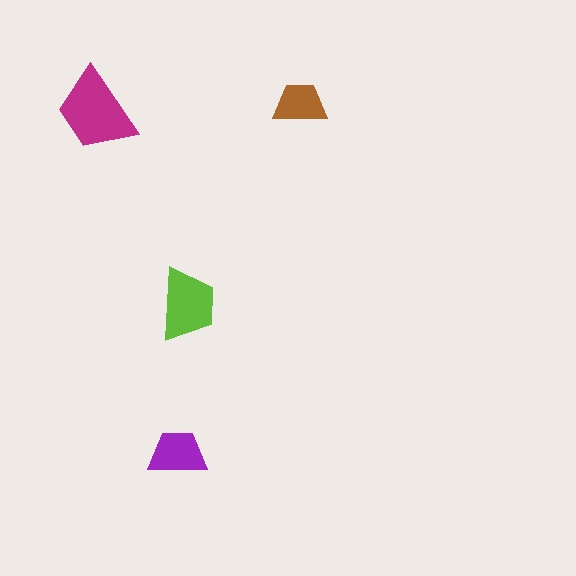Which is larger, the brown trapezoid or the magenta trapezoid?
The magenta one.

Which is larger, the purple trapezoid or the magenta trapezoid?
The magenta one.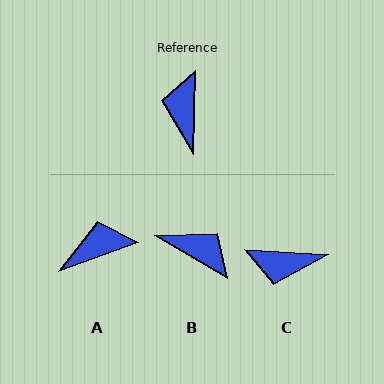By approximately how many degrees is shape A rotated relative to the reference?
Approximately 68 degrees clockwise.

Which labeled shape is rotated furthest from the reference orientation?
B, about 119 degrees away.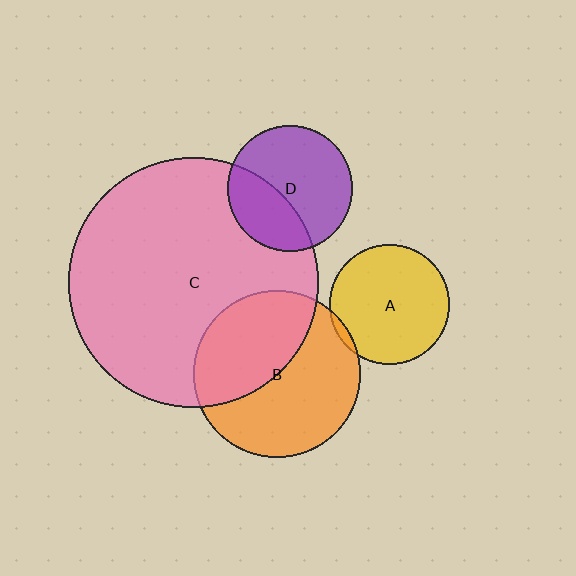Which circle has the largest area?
Circle C (pink).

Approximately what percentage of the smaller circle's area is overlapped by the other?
Approximately 45%.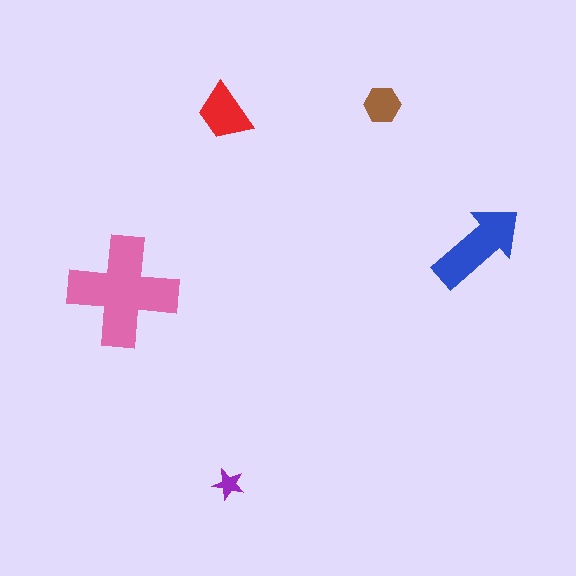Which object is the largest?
The pink cross.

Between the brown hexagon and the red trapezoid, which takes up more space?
The red trapezoid.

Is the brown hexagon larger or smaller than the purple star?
Larger.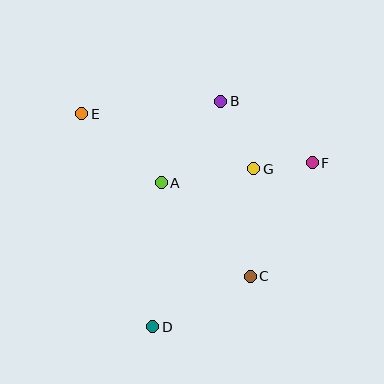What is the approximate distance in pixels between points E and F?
The distance between E and F is approximately 235 pixels.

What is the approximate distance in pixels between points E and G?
The distance between E and G is approximately 180 pixels.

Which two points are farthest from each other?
Points B and D are farthest from each other.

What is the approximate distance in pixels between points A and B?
The distance between A and B is approximately 101 pixels.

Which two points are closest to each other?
Points F and G are closest to each other.